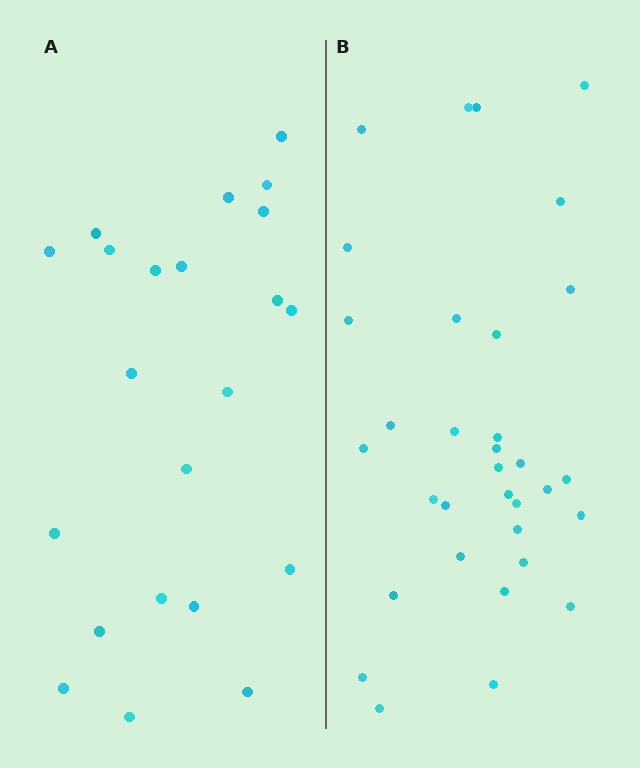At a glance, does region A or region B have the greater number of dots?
Region B (the right region) has more dots.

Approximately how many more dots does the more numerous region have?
Region B has roughly 12 or so more dots than region A.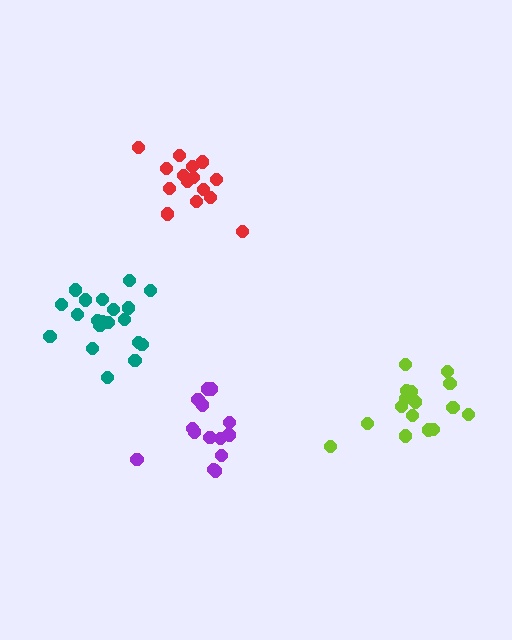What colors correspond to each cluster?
The clusters are colored: red, teal, purple, lime.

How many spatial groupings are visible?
There are 4 spatial groupings.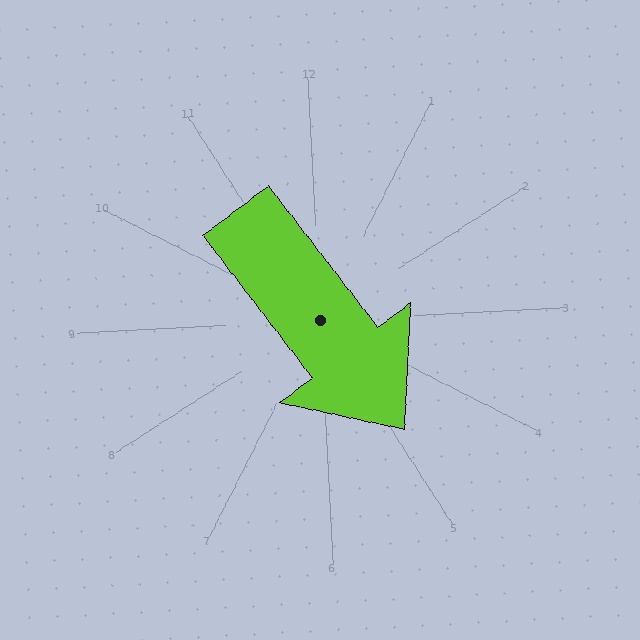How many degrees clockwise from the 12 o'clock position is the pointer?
Approximately 145 degrees.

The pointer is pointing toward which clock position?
Roughly 5 o'clock.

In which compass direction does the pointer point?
Southeast.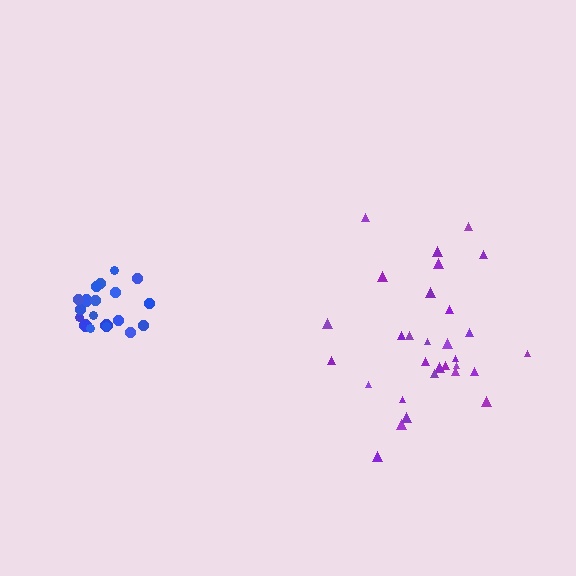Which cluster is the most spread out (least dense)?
Purple.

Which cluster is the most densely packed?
Blue.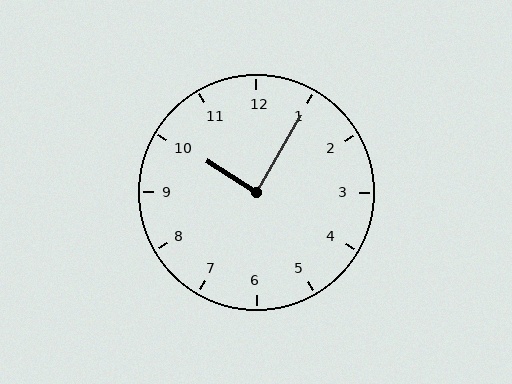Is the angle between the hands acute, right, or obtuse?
It is right.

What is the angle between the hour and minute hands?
Approximately 88 degrees.